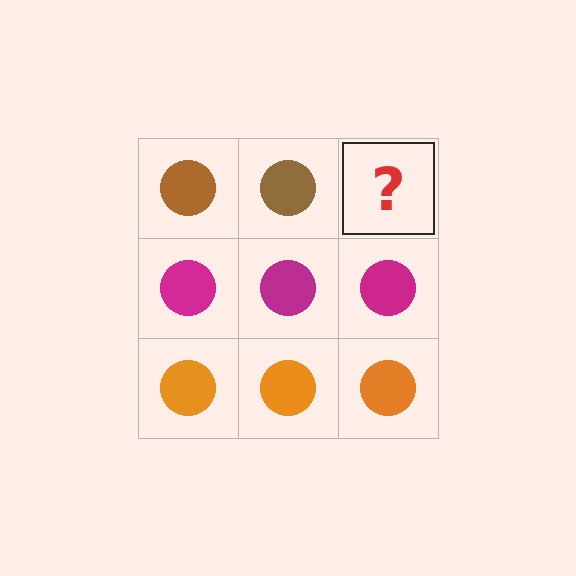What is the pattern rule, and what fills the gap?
The rule is that each row has a consistent color. The gap should be filled with a brown circle.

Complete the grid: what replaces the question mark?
The question mark should be replaced with a brown circle.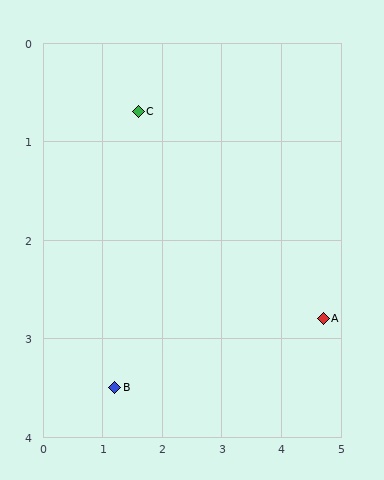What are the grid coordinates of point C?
Point C is at approximately (1.6, 0.7).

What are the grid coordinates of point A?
Point A is at approximately (4.7, 2.8).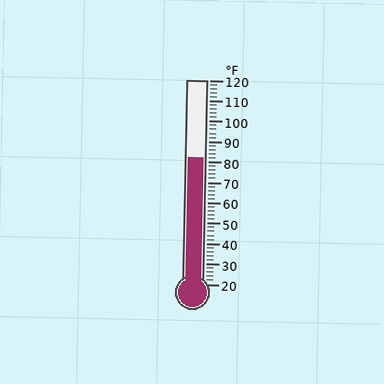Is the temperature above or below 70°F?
The temperature is above 70°F.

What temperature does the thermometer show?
The thermometer shows approximately 82°F.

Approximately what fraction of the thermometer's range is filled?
The thermometer is filled to approximately 60% of its range.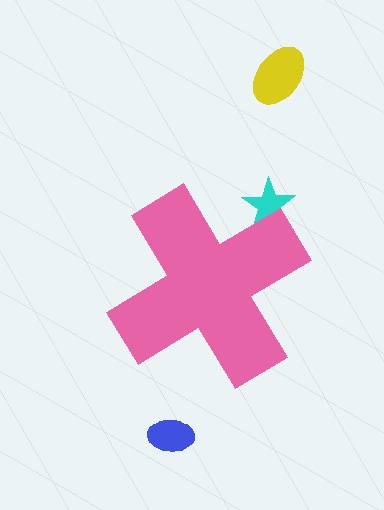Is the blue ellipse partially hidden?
No, the blue ellipse is fully visible.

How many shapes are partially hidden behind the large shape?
1 shape is partially hidden.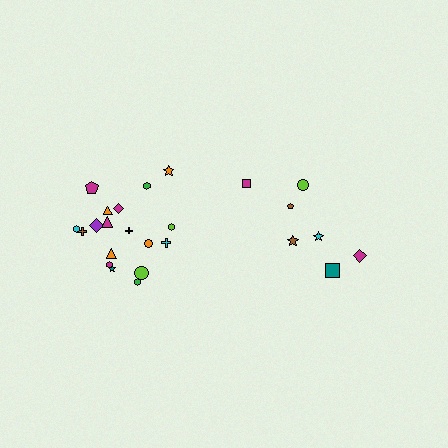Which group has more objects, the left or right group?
The left group.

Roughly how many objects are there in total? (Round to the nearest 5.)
Roughly 25 objects in total.